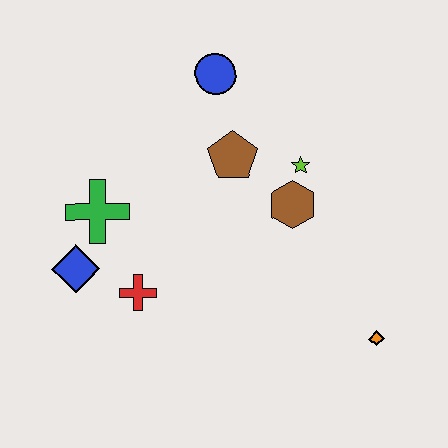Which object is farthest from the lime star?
The blue diamond is farthest from the lime star.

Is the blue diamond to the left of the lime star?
Yes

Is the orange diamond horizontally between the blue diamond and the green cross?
No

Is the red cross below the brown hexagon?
Yes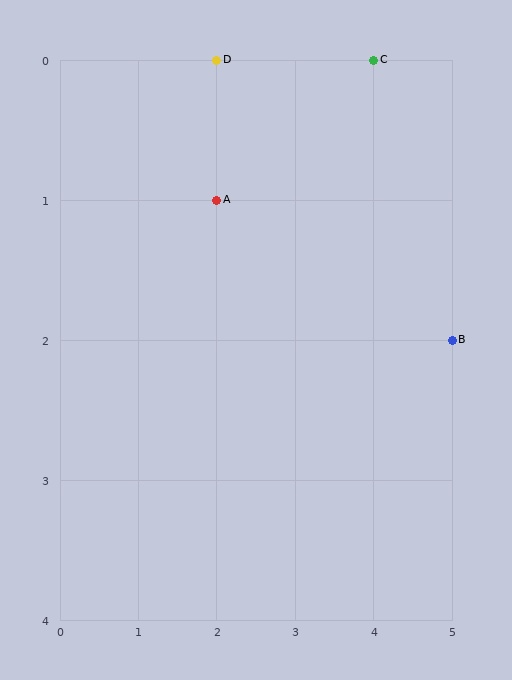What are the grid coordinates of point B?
Point B is at grid coordinates (5, 2).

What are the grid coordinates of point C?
Point C is at grid coordinates (4, 0).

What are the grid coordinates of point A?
Point A is at grid coordinates (2, 1).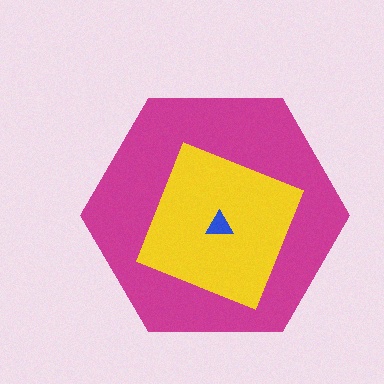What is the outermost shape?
The magenta hexagon.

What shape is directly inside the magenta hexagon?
The yellow square.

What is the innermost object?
The blue triangle.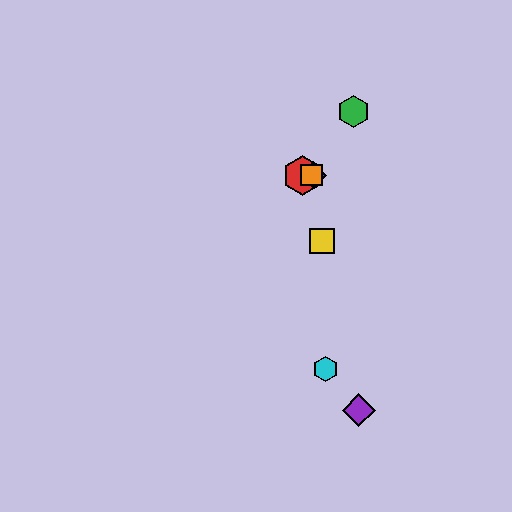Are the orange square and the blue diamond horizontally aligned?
Yes, both are at y≈175.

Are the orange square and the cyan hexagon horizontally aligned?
No, the orange square is at y≈175 and the cyan hexagon is at y≈369.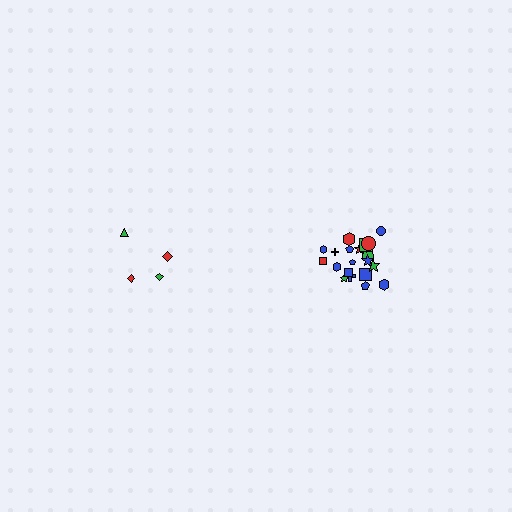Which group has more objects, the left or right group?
The right group.